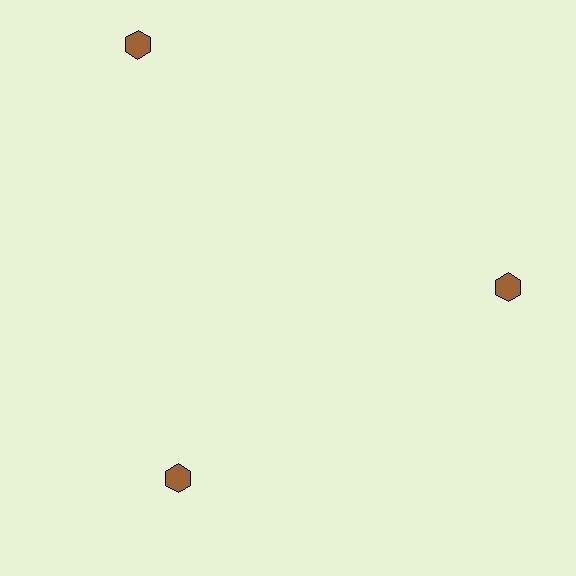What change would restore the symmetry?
The symmetry would be restored by moving it inward, back onto the ring so that all 3 hexagons sit at equal angles and equal distance from the center.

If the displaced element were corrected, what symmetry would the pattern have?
It would have 3-fold rotational symmetry — the pattern would map onto itself every 120 degrees.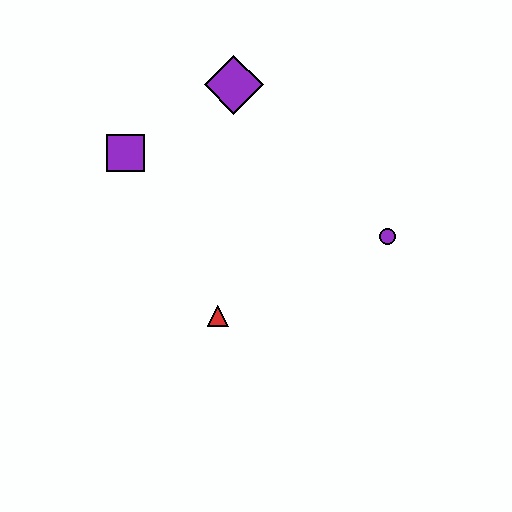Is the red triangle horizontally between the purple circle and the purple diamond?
No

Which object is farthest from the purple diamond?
The red triangle is farthest from the purple diamond.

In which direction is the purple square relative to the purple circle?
The purple square is to the left of the purple circle.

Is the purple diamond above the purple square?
Yes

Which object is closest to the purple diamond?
The purple square is closest to the purple diamond.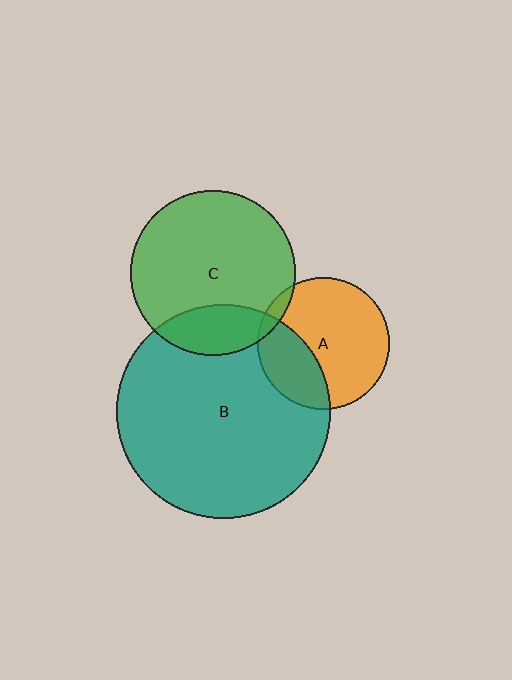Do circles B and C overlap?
Yes.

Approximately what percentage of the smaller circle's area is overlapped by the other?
Approximately 20%.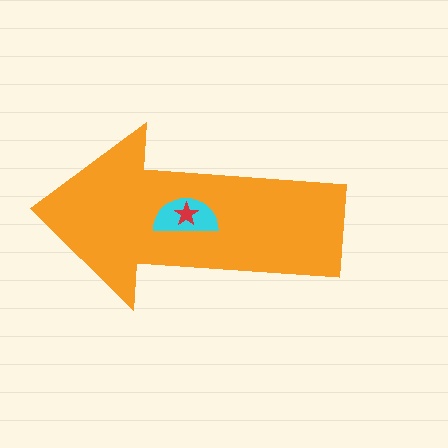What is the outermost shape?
The orange arrow.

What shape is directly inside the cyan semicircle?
The red star.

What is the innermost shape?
The red star.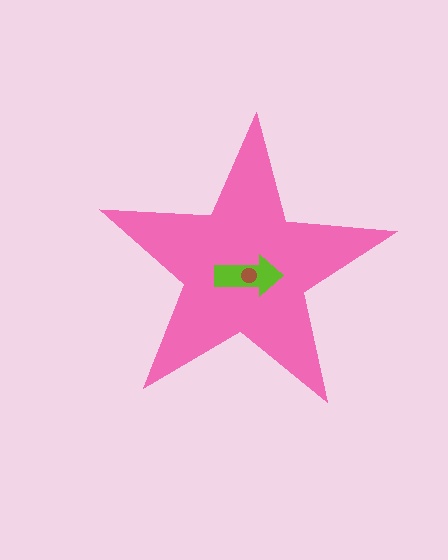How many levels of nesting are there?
3.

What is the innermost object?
The brown circle.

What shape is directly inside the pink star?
The lime arrow.